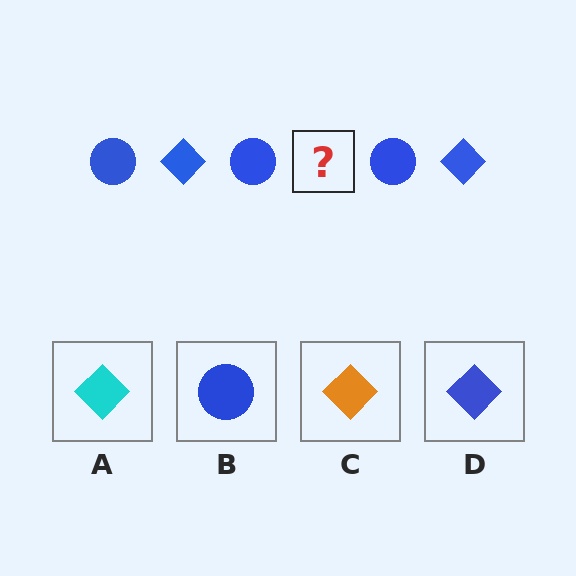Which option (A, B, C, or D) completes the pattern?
D.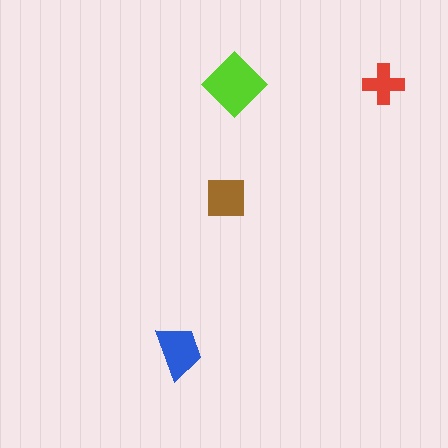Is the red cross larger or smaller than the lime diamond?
Smaller.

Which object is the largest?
The lime diamond.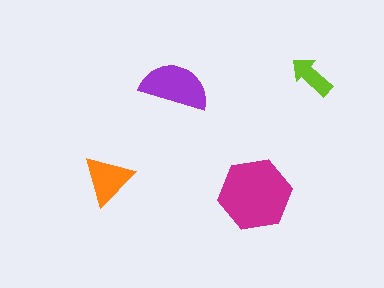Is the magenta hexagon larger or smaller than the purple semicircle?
Larger.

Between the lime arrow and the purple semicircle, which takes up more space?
The purple semicircle.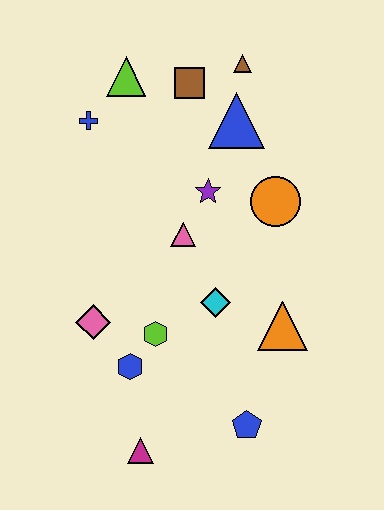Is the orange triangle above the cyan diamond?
No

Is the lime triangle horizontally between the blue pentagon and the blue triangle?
No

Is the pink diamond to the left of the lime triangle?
Yes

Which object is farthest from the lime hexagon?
The brown triangle is farthest from the lime hexagon.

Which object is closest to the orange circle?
The purple star is closest to the orange circle.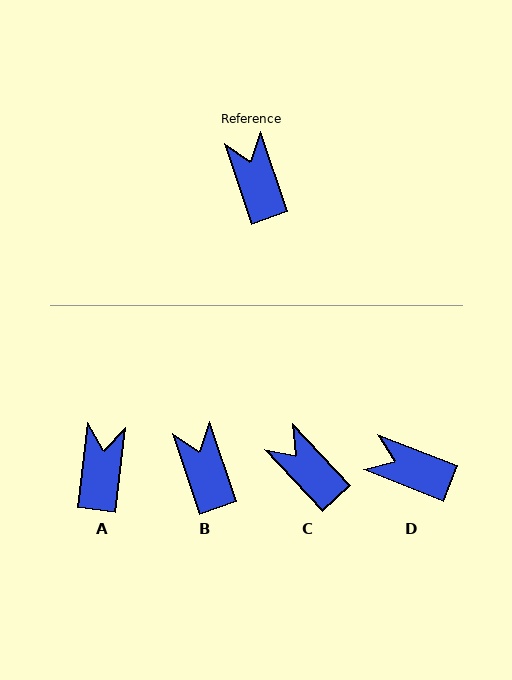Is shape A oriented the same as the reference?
No, it is off by about 26 degrees.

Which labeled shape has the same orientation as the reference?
B.